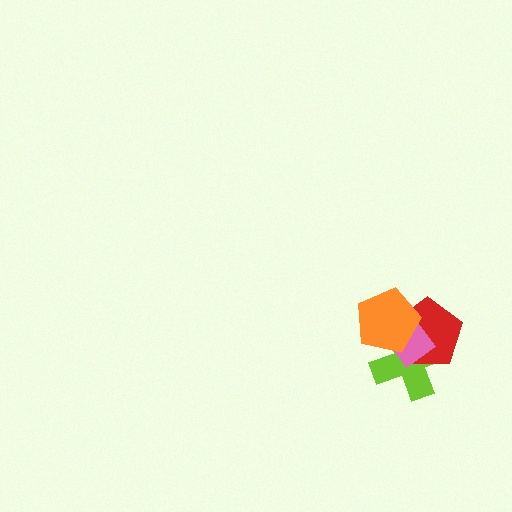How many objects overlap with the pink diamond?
3 objects overlap with the pink diamond.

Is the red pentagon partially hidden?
Yes, it is partially covered by another shape.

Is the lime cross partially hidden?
Yes, it is partially covered by another shape.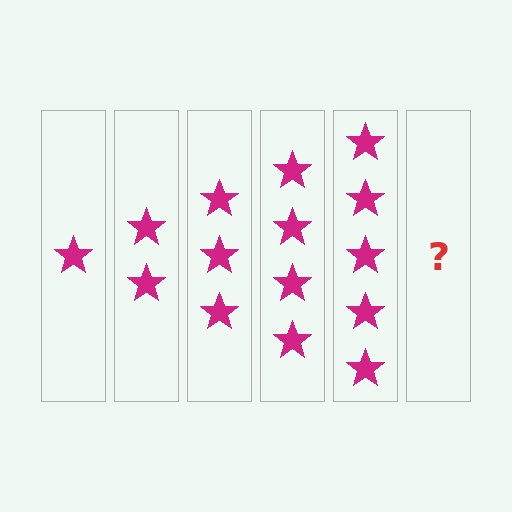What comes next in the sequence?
The next element should be 6 stars.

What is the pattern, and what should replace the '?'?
The pattern is that each step adds one more star. The '?' should be 6 stars.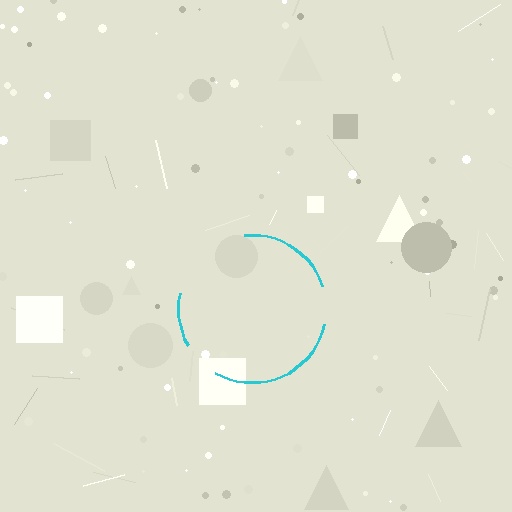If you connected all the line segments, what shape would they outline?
They would outline a circle.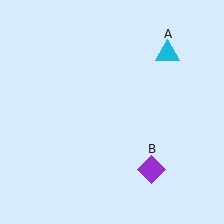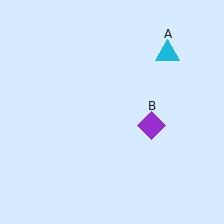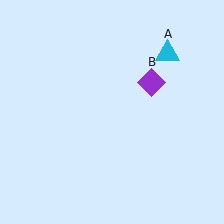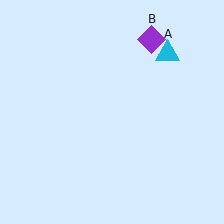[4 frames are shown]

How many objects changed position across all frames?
1 object changed position: purple diamond (object B).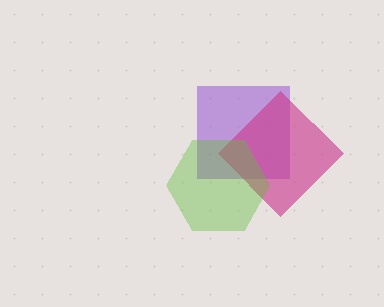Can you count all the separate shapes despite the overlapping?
Yes, there are 3 separate shapes.